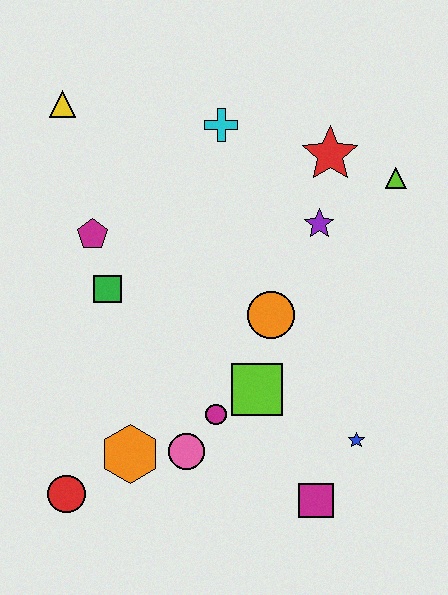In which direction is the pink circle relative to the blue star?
The pink circle is to the left of the blue star.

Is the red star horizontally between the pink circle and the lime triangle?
Yes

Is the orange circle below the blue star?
No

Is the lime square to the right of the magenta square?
No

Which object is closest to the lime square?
The magenta circle is closest to the lime square.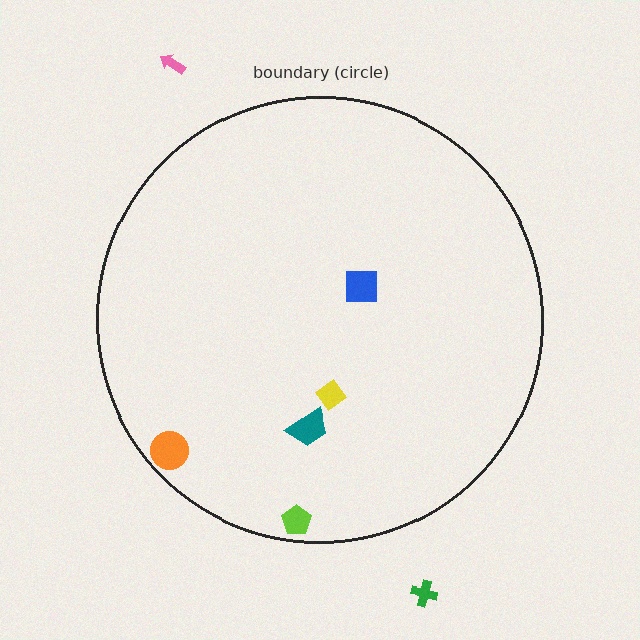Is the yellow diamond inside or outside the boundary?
Inside.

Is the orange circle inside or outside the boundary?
Inside.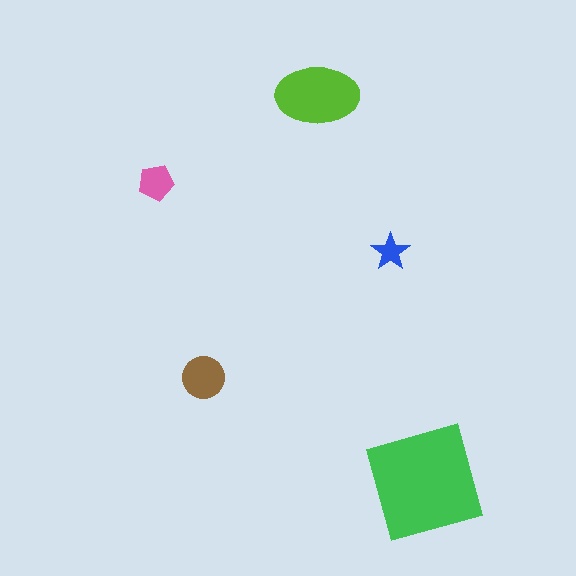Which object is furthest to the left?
The pink pentagon is leftmost.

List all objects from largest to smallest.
The green square, the lime ellipse, the brown circle, the pink pentagon, the blue star.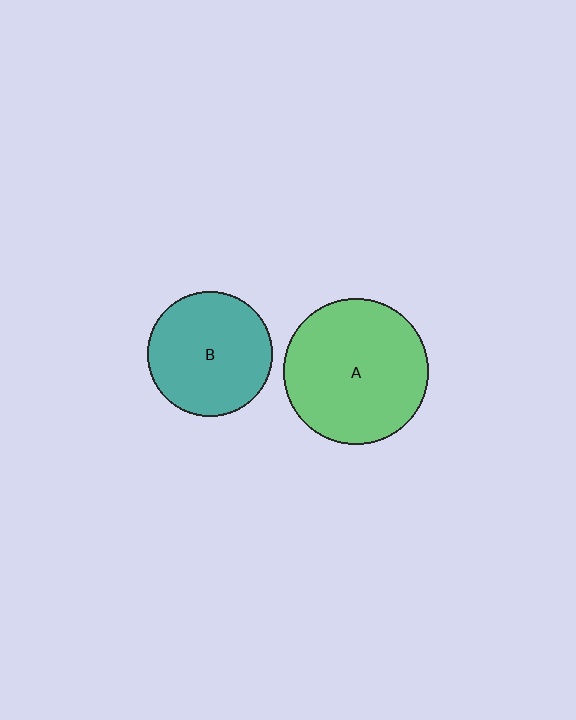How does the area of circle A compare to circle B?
Approximately 1.4 times.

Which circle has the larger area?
Circle A (green).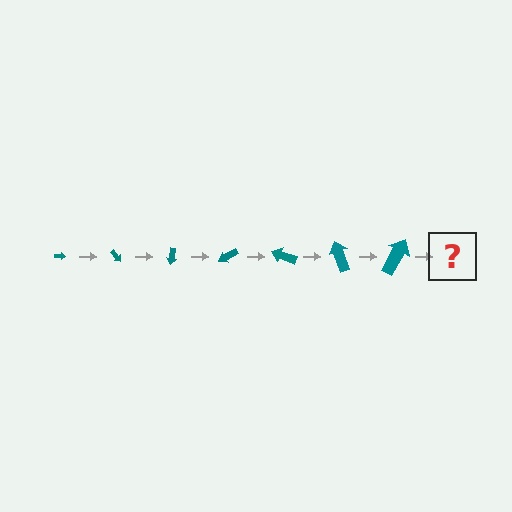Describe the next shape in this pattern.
It should be an arrow, larger than the previous one and rotated 350 degrees from the start.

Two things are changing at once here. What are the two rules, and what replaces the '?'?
The two rules are that the arrow grows larger each step and it rotates 50 degrees each step. The '?' should be an arrow, larger than the previous one and rotated 350 degrees from the start.